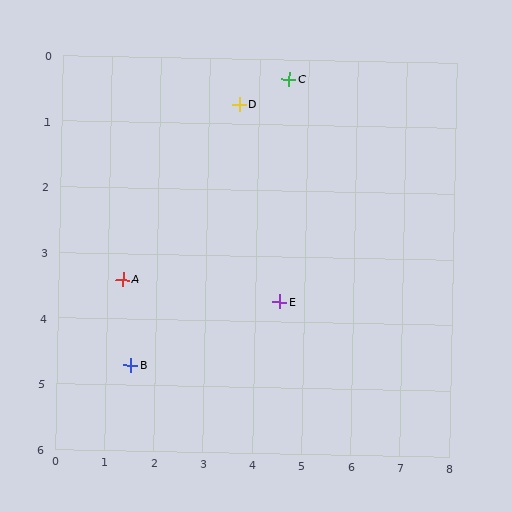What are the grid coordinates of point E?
Point E is at approximately (4.5, 3.7).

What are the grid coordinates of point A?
Point A is at approximately (1.3, 3.4).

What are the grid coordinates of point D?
Point D is at approximately (3.6, 0.7).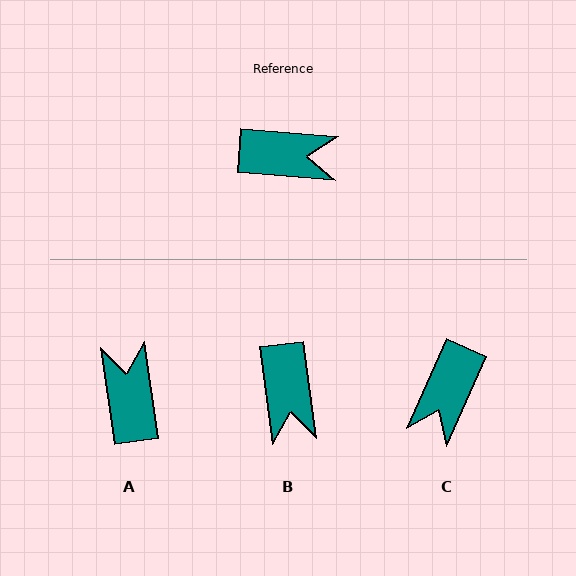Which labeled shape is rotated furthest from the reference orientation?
C, about 109 degrees away.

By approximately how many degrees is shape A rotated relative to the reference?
Approximately 103 degrees counter-clockwise.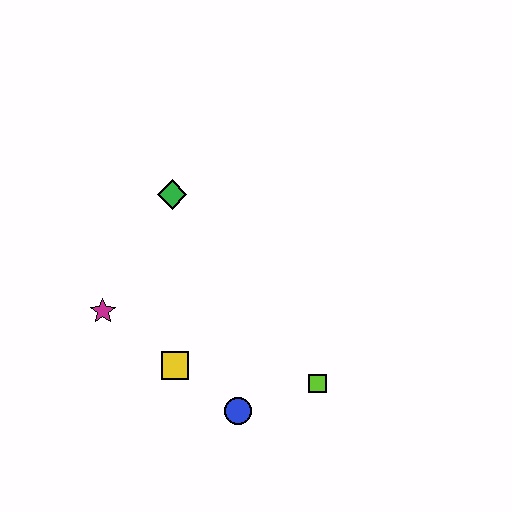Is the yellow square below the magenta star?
Yes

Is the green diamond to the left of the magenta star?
No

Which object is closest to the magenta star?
The yellow square is closest to the magenta star.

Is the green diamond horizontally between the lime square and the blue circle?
No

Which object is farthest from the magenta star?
The lime square is farthest from the magenta star.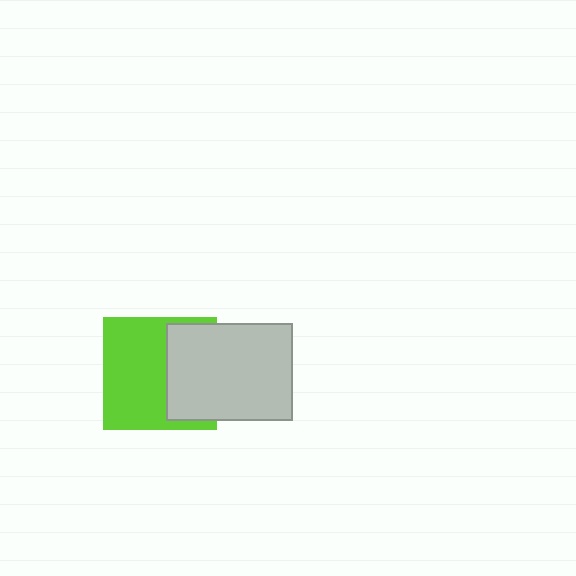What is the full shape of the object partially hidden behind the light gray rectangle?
The partially hidden object is a lime square.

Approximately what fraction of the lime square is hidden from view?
Roughly 40% of the lime square is hidden behind the light gray rectangle.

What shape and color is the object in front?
The object in front is a light gray rectangle.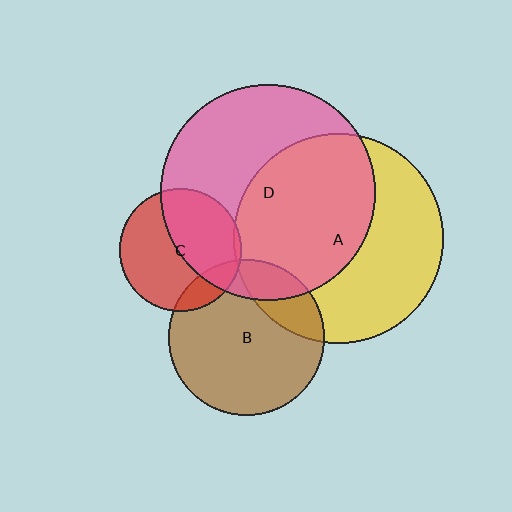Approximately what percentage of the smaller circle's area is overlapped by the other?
Approximately 50%.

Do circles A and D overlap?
Yes.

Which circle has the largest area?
Circle D (pink).